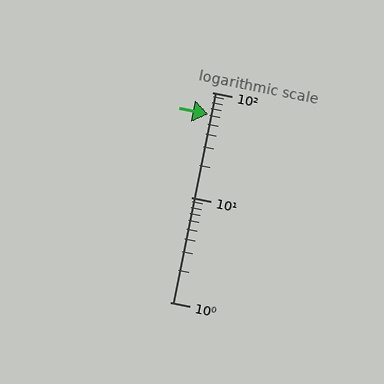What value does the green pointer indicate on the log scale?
The pointer indicates approximately 61.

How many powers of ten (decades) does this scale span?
The scale spans 2 decades, from 1 to 100.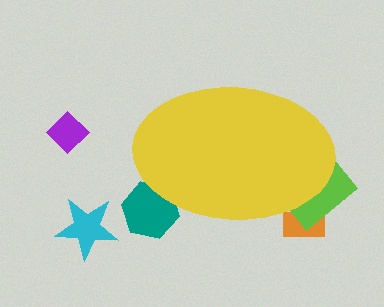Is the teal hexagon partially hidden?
Yes, the teal hexagon is partially hidden behind the yellow ellipse.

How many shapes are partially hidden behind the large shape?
3 shapes are partially hidden.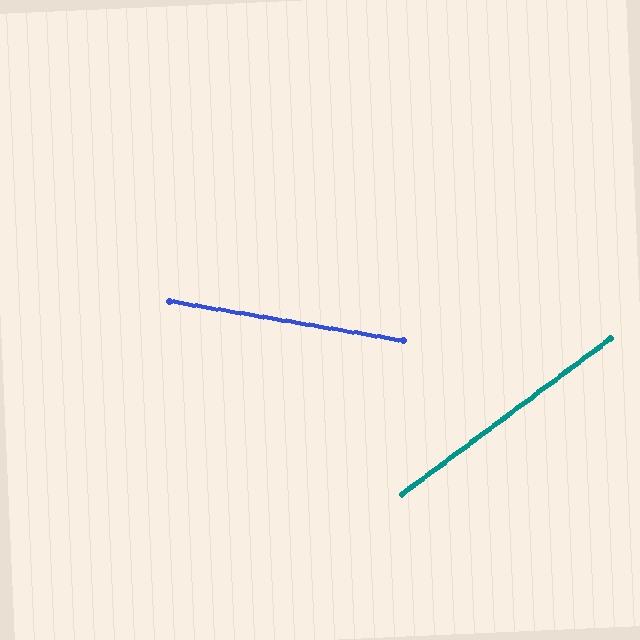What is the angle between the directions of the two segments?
Approximately 46 degrees.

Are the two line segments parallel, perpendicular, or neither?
Neither parallel nor perpendicular — they differ by about 46°.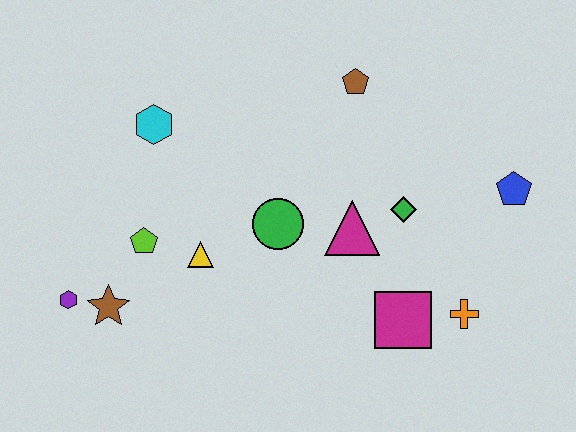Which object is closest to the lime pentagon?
The yellow triangle is closest to the lime pentagon.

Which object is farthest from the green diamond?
The purple hexagon is farthest from the green diamond.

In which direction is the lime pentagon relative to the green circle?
The lime pentagon is to the left of the green circle.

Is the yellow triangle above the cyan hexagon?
No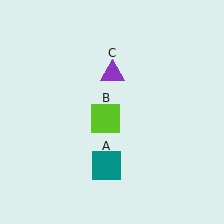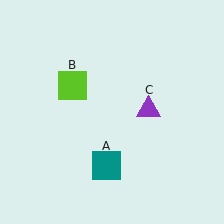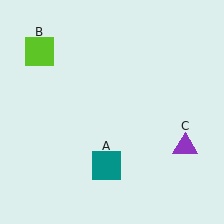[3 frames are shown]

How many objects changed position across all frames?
2 objects changed position: lime square (object B), purple triangle (object C).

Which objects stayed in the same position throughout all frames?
Teal square (object A) remained stationary.